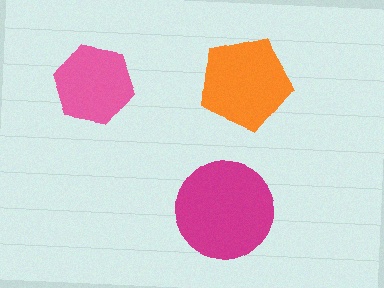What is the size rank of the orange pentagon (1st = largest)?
2nd.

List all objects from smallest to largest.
The pink hexagon, the orange pentagon, the magenta circle.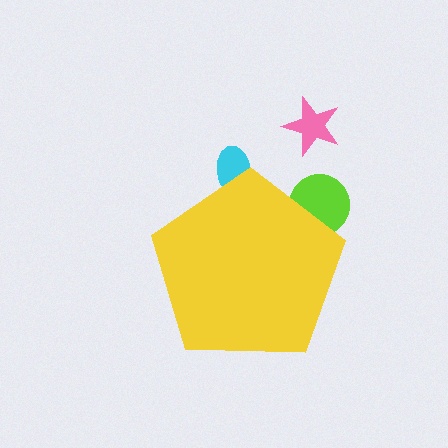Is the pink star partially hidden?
No, the pink star is fully visible.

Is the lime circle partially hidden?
Yes, the lime circle is partially hidden behind the yellow pentagon.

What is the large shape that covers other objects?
A yellow pentagon.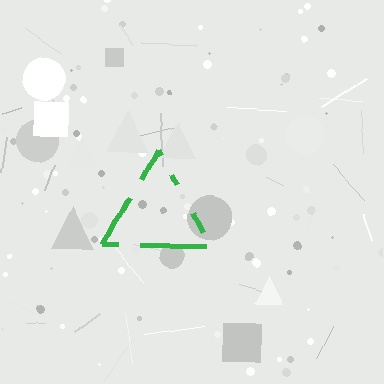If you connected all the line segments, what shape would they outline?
They would outline a triangle.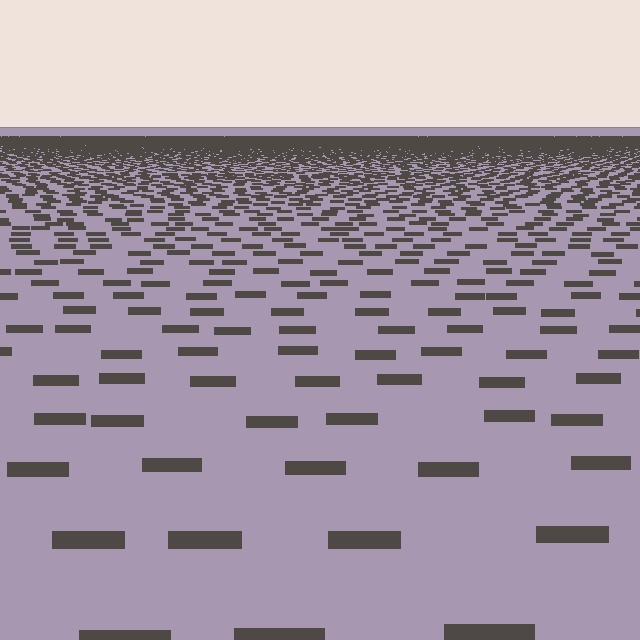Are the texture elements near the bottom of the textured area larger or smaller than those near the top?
Larger. Near the bottom, elements are closer to the viewer and appear at a bigger on-screen size.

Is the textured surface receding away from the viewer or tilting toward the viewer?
The surface is receding away from the viewer. Texture elements get smaller and denser toward the top.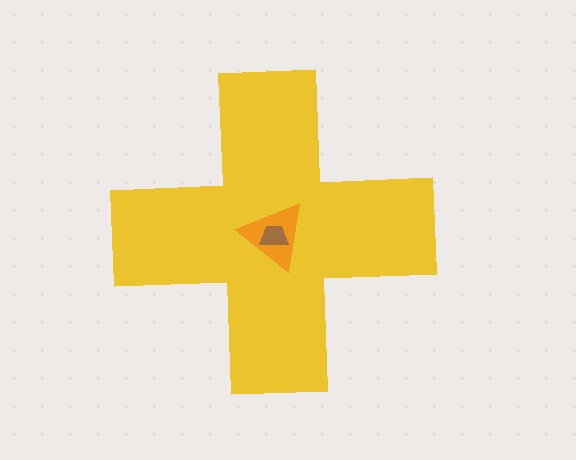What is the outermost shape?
The yellow cross.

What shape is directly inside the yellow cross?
The orange triangle.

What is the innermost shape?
The brown trapezoid.